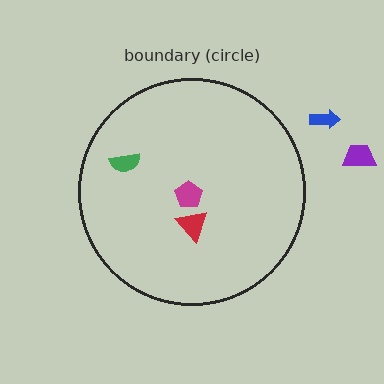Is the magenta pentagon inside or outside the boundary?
Inside.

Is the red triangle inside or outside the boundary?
Inside.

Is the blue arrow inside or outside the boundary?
Outside.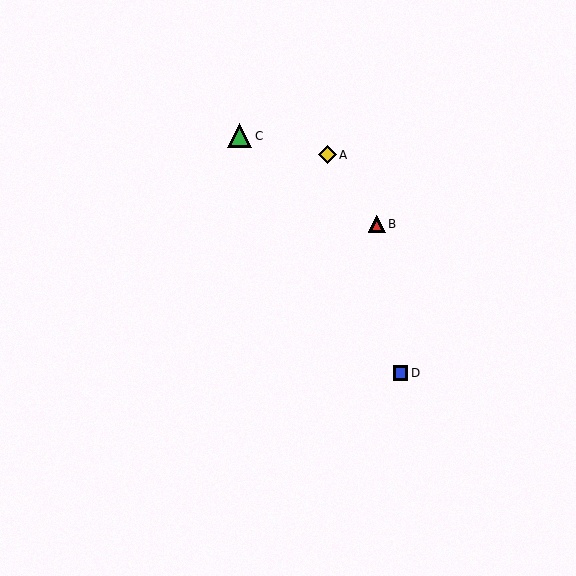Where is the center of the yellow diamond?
The center of the yellow diamond is at (327, 155).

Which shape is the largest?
The green triangle (labeled C) is the largest.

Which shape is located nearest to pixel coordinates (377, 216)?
The red triangle (labeled B) at (377, 224) is nearest to that location.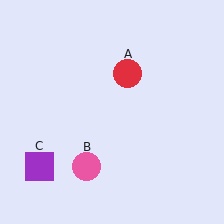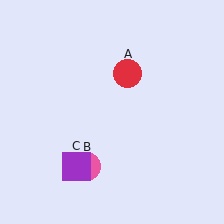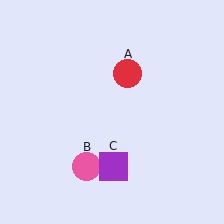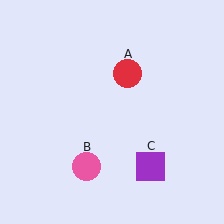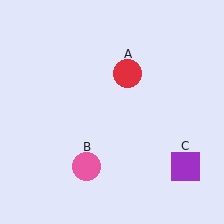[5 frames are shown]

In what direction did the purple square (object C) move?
The purple square (object C) moved right.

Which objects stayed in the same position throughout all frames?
Red circle (object A) and pink circle (object B) remained stationary.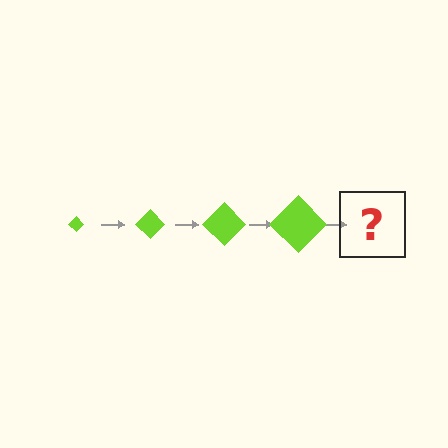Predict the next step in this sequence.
The next step is a lime diamond, larger than the previous one.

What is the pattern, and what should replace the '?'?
The pattern is that the diamond gets progressively larger each step. The '?' should be a lime diamond, larger than the previous one.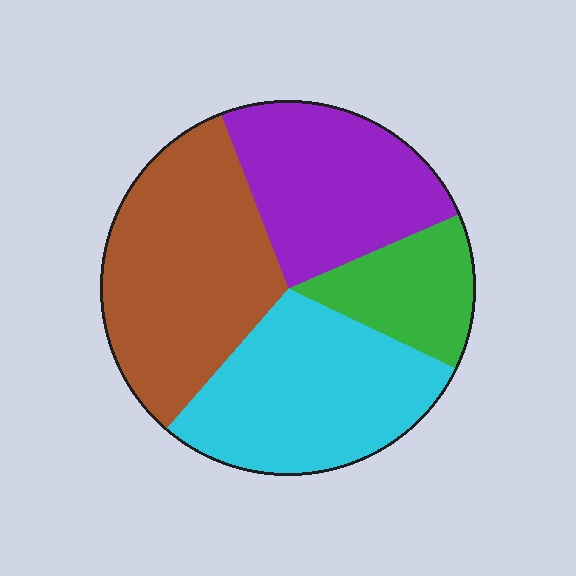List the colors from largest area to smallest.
From largest to smallest: brown, cyan, purple, green.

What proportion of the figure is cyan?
Cyan covers 29% of the figure.